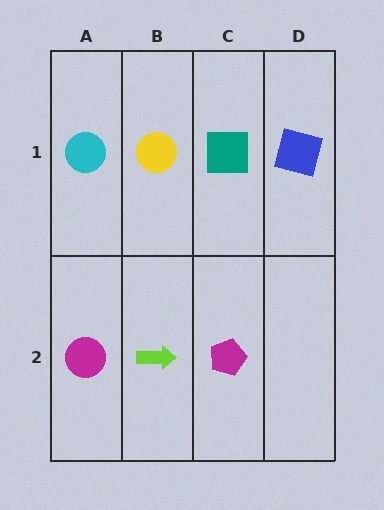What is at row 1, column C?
A teal square.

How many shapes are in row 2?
3 shapes.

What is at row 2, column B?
A lime arrow.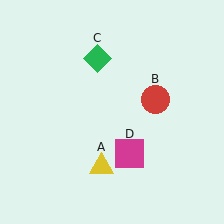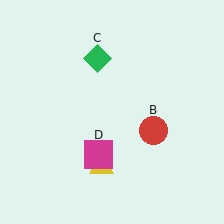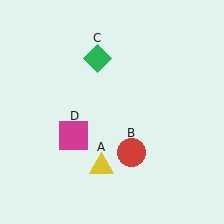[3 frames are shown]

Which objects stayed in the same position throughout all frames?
Yellow triangle (object A) and green diamond (object C) remained stationary.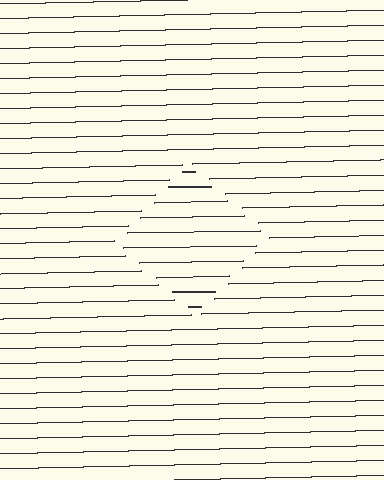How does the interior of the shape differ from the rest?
The interior of the shape contains the same grating, shifted by half a period — the contour is defined by the phase discontinuity where line-ends from the inner and outer gratings abut.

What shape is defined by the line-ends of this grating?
An illusory square. The interior of the shape contains the same grating, shifted by half a period — the contour is defined by the phase discontinuity where line-ends from the inner and outer gratings abut.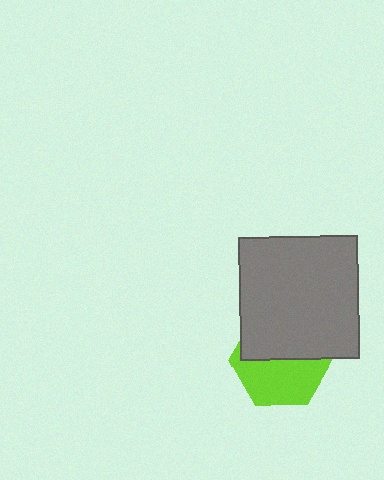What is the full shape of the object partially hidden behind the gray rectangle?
The partially hidden object is a lime hexagon.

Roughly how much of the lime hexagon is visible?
About half of it is visible (roughly 52%).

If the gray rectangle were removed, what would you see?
You would see the complete lime hexagon.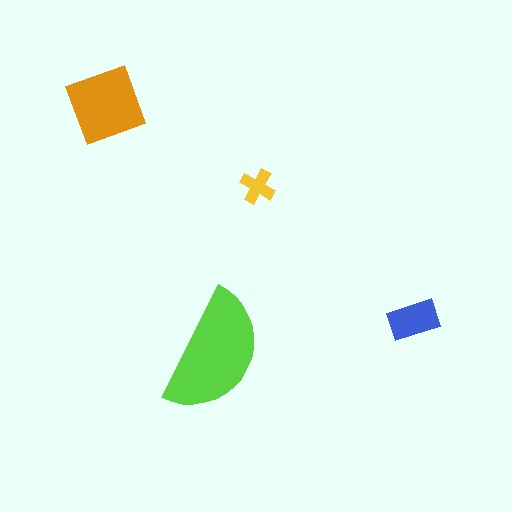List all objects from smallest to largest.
The yellow cross, the blue rectangle, the orange square, the lime semicircle.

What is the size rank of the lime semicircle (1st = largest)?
1st.